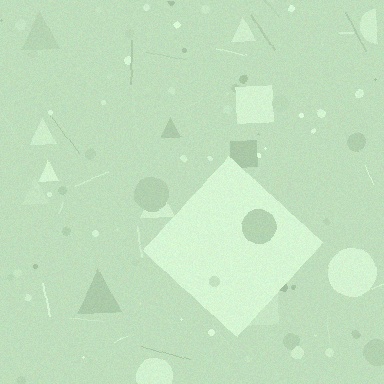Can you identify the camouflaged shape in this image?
The camouflaged shape is a diamond.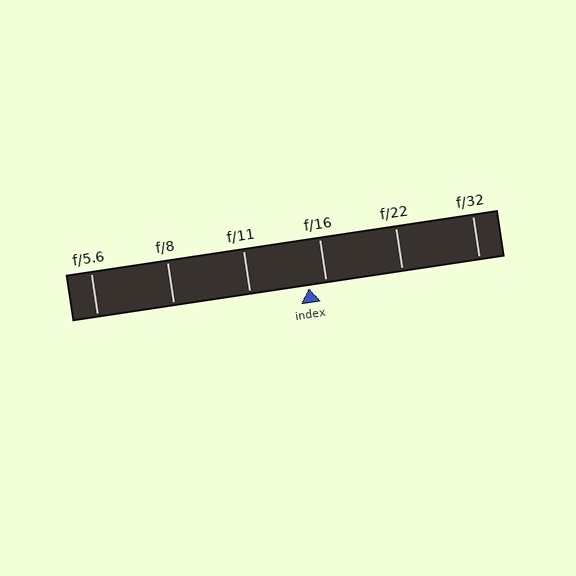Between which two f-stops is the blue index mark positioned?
The index mark is between f/11 and f/16.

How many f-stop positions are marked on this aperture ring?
There are 6 f-stop positions marked.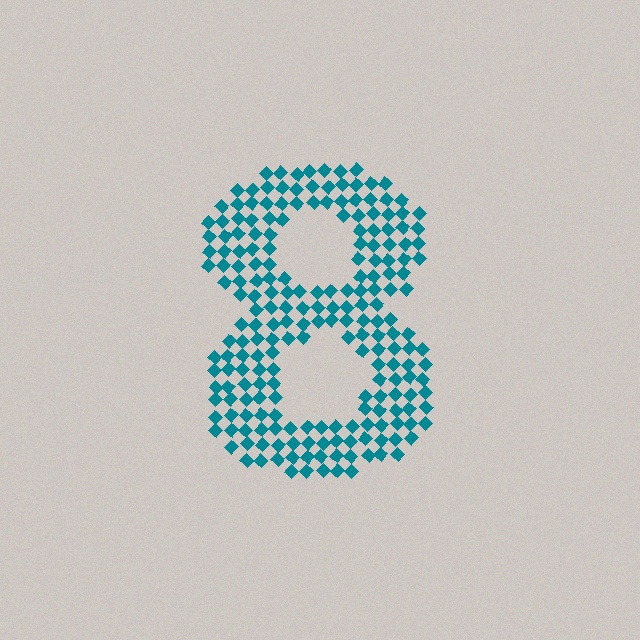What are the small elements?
The small elements are diamonds.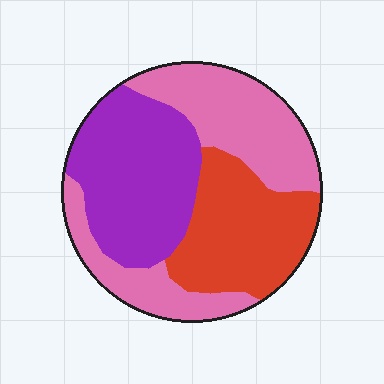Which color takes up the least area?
Red, at roughly 30%.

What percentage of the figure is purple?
Purple takes up about one third (1/3) of the figure.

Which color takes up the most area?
Pink, at roughly 40%.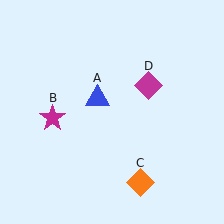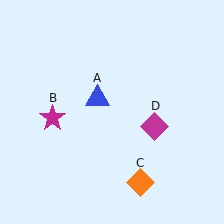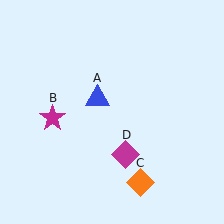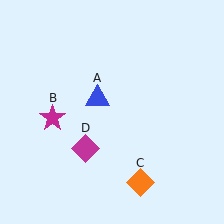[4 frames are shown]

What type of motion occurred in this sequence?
The magenta diamond (object D) rotated clockwise around the center of the scene.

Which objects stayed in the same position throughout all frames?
Blue triangle (object A) and magenta star (object B) and orange diamond (object C) remained stationary.